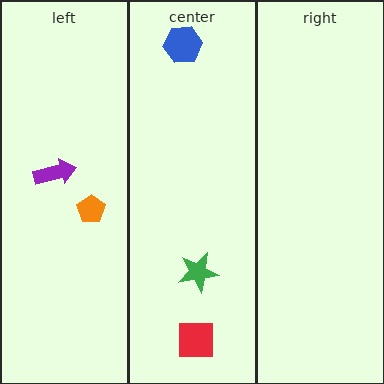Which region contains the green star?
The center region.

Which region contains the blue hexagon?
The center region.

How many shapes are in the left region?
2.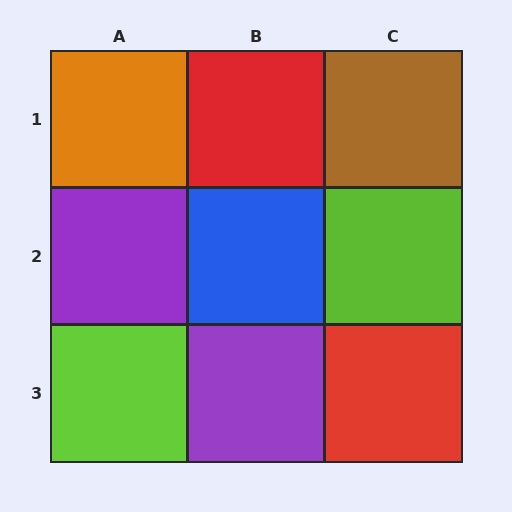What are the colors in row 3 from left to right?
Lime, purple, red.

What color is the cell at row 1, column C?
Brown.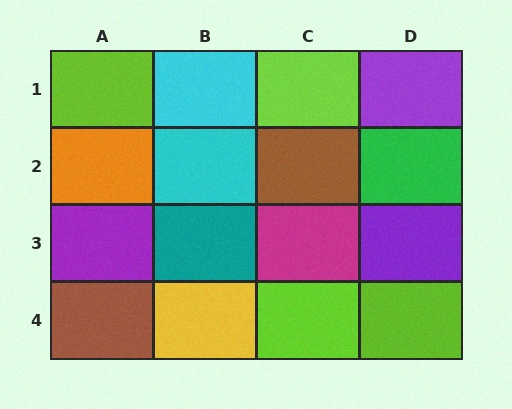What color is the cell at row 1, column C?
Lime.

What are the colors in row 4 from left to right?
Brown, yellow, lime, lime.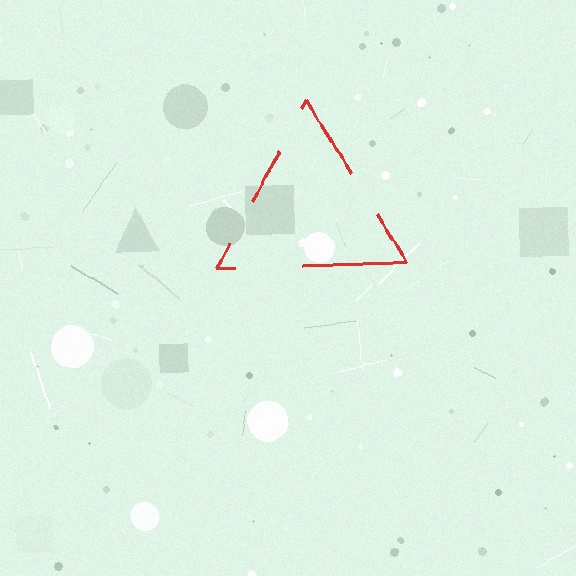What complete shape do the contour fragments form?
The contour fragments form a triangle.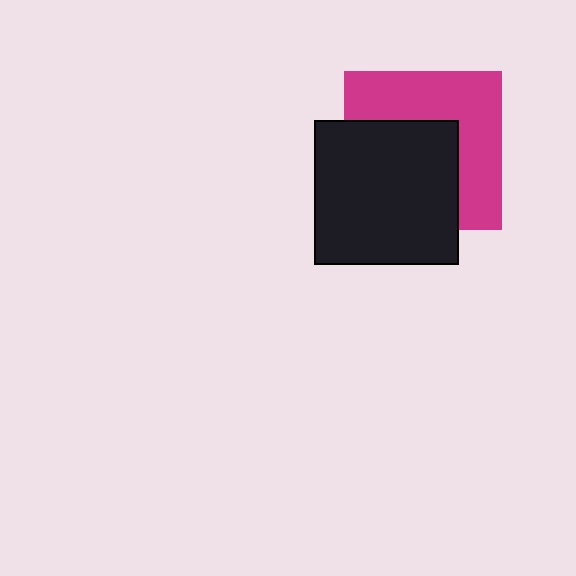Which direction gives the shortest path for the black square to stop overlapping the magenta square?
Moving toward the lower-left gives the shortest separation.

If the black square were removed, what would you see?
You would see the complete magenta square.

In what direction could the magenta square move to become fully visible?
The magenta square could move toward the upper-right. That would shift it out from behind the black square entirely.